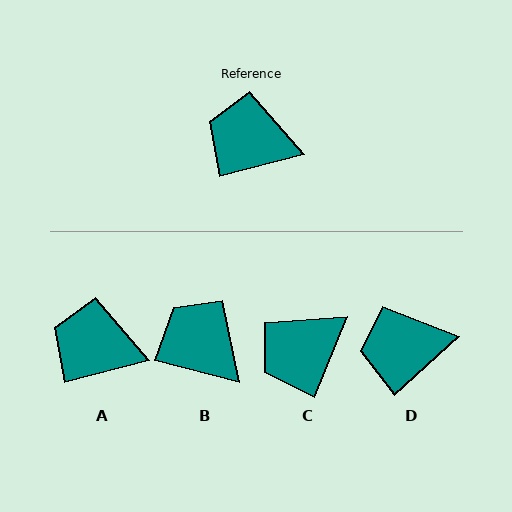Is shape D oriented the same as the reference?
No, it is off by about 28 degrees.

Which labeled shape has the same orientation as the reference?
A.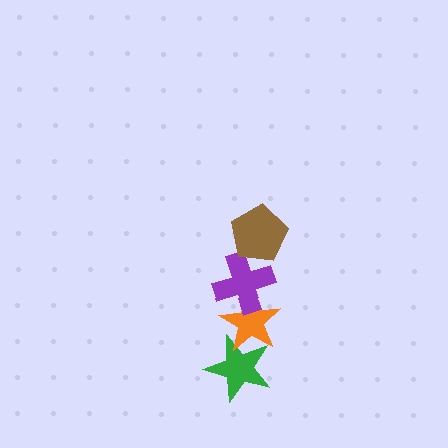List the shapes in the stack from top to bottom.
From top to bottom: the brown pentagon, the purple cross, the orange star, the green star.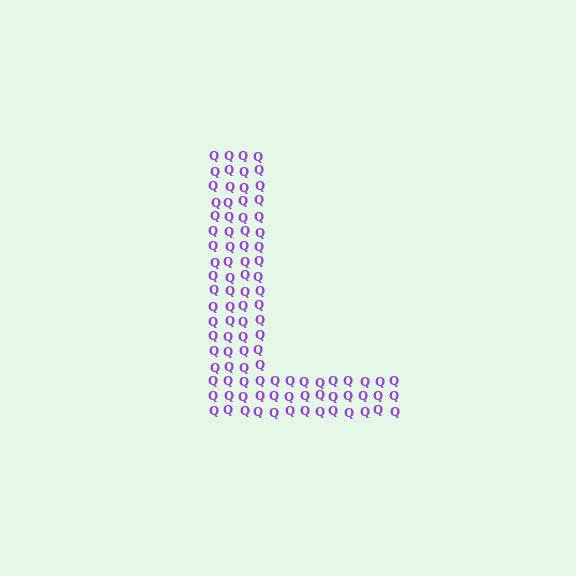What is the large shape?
The large shape is the letter L.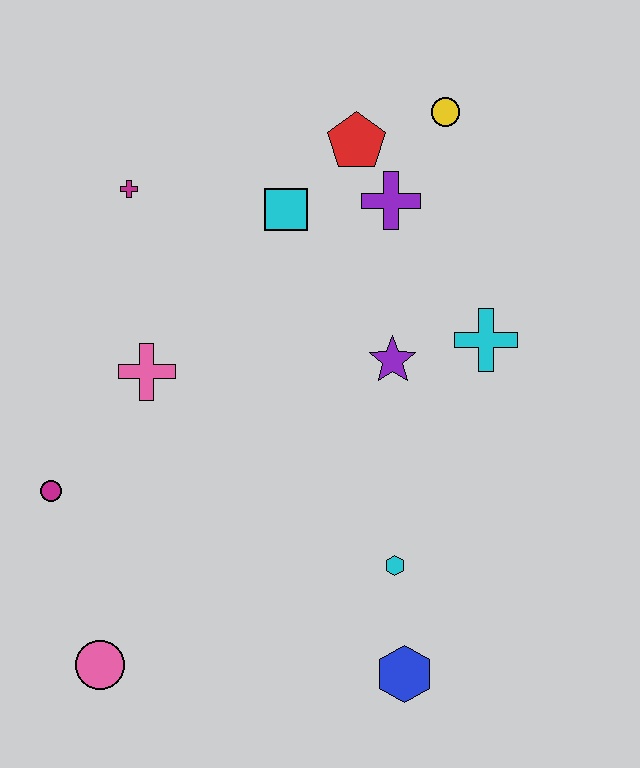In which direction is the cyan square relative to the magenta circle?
The cyan square is above the magenta circle.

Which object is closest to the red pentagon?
The purple cross is closest to the red pentagon.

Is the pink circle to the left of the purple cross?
Yes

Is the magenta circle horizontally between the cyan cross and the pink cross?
No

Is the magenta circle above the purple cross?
No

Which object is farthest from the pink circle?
The yellow circle is farthest from the pink circle.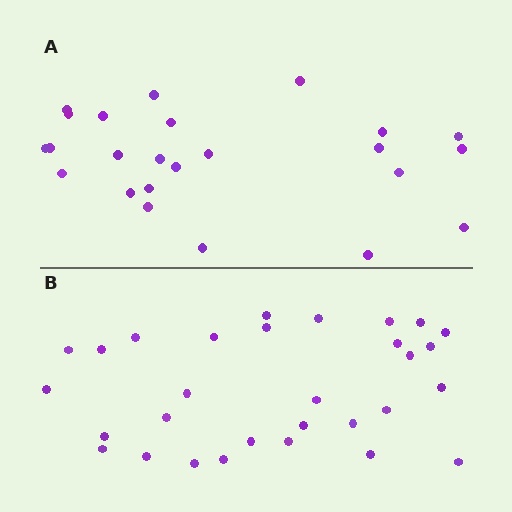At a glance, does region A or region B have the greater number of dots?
Region B (the bottom region) has more dots.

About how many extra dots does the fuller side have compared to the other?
Region B has about 6 more dots than region A.